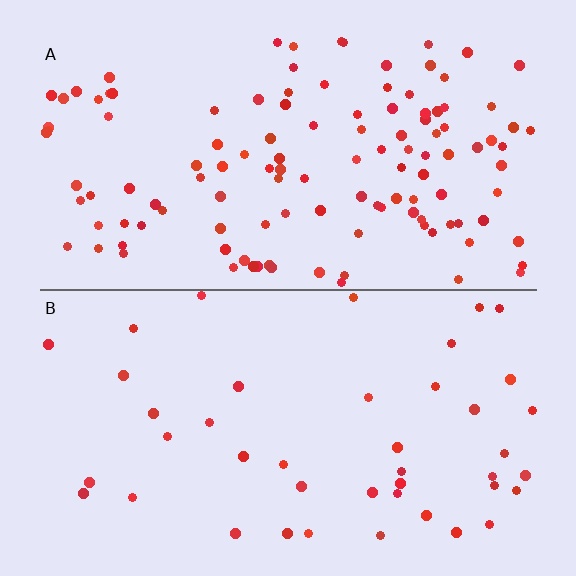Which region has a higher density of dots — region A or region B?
A (the top).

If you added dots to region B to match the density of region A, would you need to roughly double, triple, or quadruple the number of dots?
Approximately triple.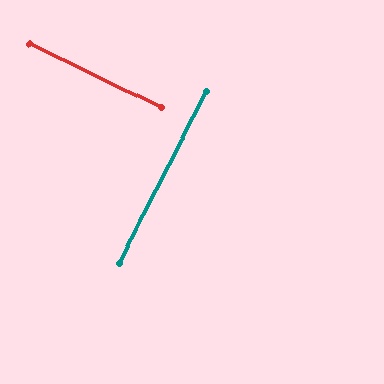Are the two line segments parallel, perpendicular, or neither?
Perpendicular — they meet at approximately 89°.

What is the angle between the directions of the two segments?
Approximately 89 degrees.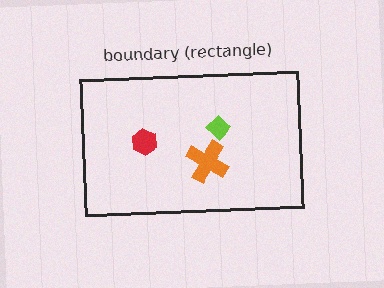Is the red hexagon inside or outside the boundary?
Inside.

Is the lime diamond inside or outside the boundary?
Inside.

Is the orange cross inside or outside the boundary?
Inside.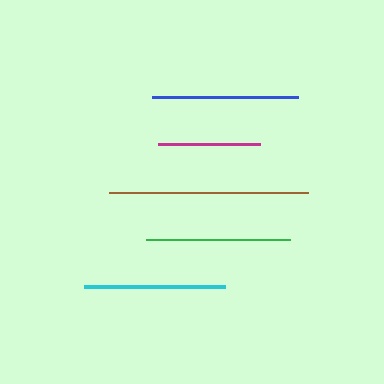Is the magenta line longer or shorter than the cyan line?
The cyan line is longer than the magenta line.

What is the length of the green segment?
The green segment is approximately 144 pixels long.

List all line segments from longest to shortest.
From longest to shortest: brown, blue, green, cyan, magenta.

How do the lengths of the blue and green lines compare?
The blue and green lines are approximately the same length.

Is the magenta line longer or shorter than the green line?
The green line is longer than the magenta line.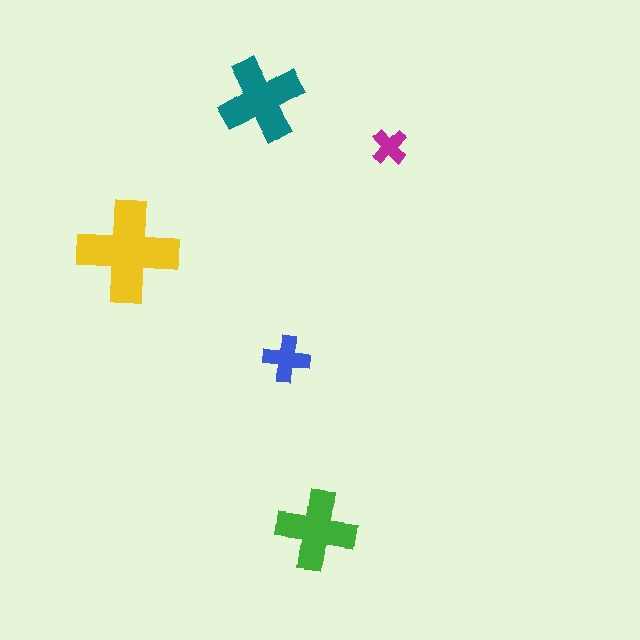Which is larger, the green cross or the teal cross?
The teal one.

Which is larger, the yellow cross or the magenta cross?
The yellow one.